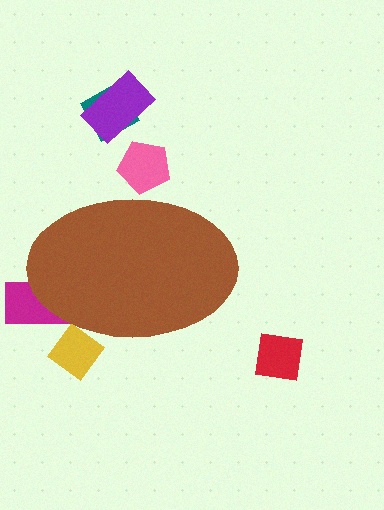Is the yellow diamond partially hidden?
Yes, the yellow diamond is partially hidden behind the brown ellipse.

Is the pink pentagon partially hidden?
Yes, the pink pentagon is partially hidden behind the brown ellipse.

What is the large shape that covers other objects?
A brown ellipse.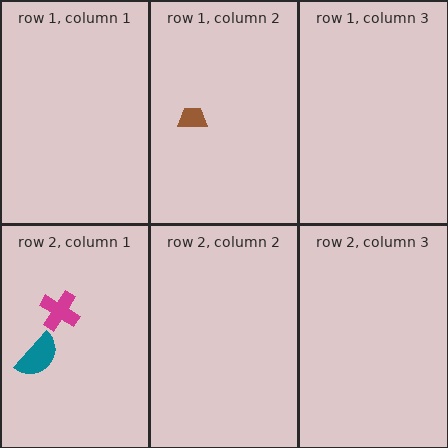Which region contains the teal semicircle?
The row 2, column 1 region.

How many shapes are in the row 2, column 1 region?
2.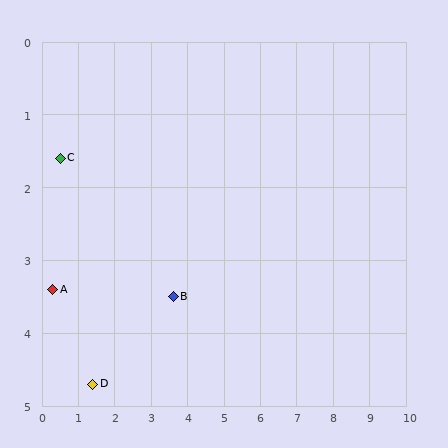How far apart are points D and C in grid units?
Points D and C are about 3.2 grid units apart.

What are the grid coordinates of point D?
Point D is at approximately (1.4, 4.7).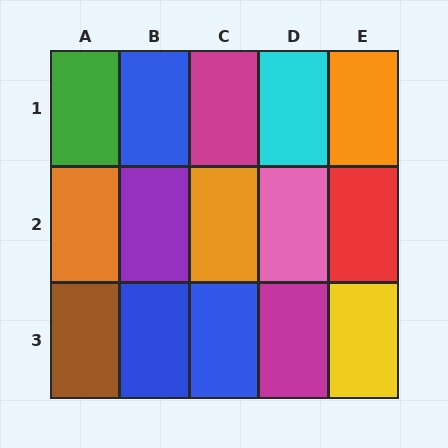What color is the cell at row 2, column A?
Orange.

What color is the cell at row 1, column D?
Cyan.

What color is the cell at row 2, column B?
Purple.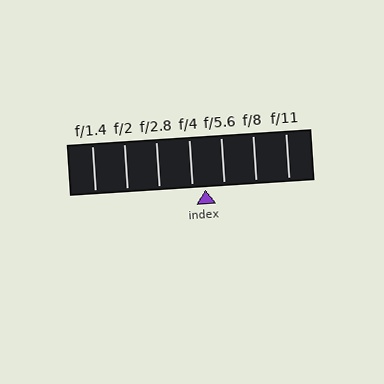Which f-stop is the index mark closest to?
The index mark is closest to f/4.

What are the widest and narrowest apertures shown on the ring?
The widest aperture shown is f/1.4 and the narrowest is f/11.